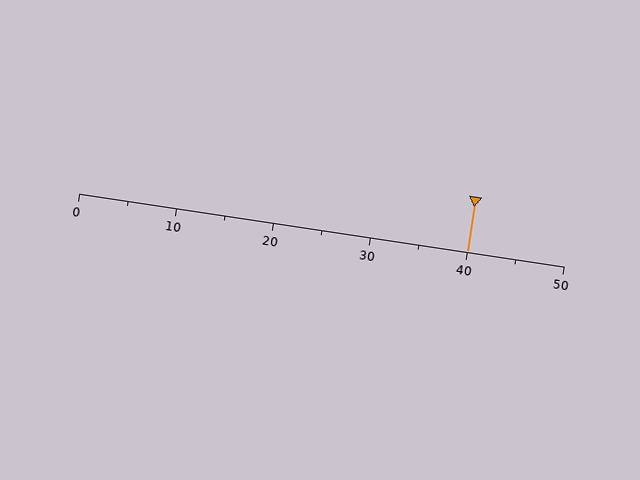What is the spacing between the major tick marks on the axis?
The major ticks are spaced 10 apart.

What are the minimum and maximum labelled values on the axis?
The axis runs from 0 to 50.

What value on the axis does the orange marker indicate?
The marker indicates approximately 40.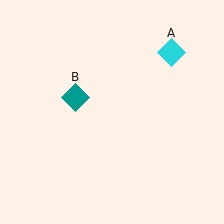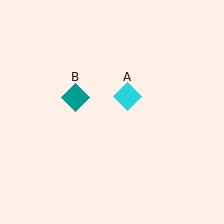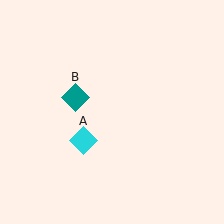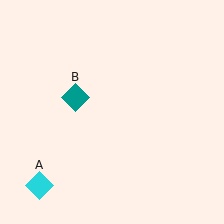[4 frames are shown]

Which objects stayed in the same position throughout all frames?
Teal diamond (object B) remained stationary.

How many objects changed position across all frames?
1 object changed position: cyan diamond (object A).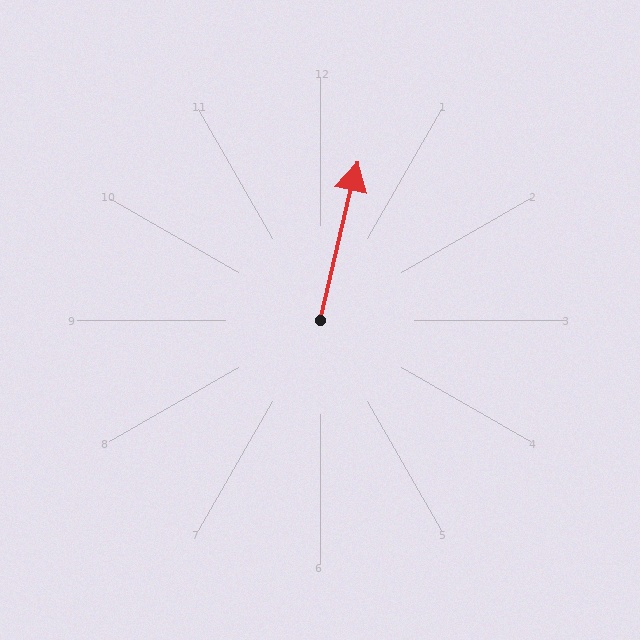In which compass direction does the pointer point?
North.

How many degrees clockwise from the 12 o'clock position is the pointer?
Approximately 13 degrees.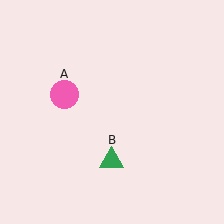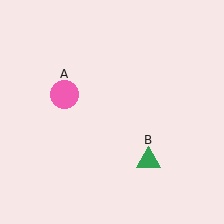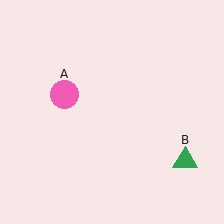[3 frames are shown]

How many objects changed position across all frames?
1 object changed position: green triangle (object B).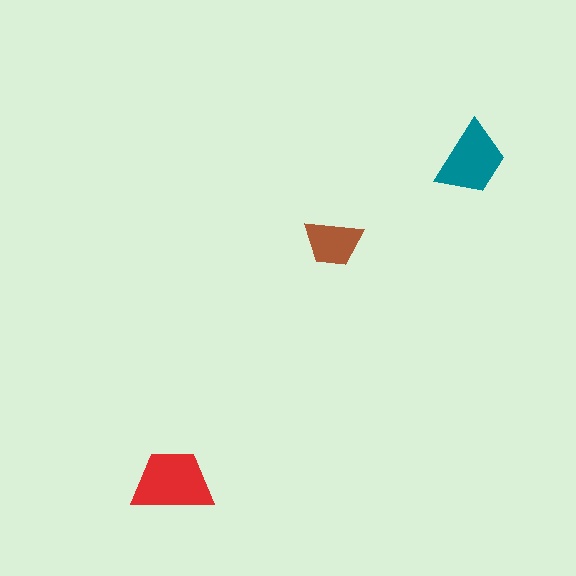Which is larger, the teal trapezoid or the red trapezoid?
The red one.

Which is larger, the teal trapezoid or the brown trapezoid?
The teal one.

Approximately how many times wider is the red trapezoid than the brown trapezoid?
About 1.5 times wider.